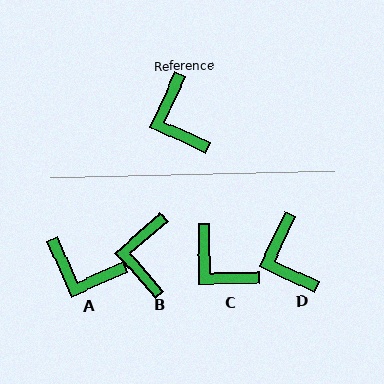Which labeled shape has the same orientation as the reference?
D.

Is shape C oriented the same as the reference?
No, it is off by about 26 degrees.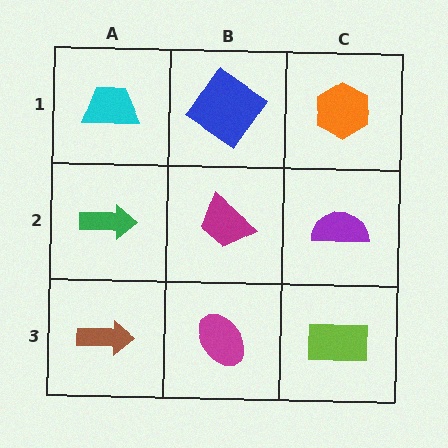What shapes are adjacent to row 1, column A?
A green arrow (row 2, column A), a blue diamond (row 1, column B).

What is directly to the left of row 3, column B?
A brown arrow.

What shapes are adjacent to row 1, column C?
A purple semicircle (row 2, column C), a blue diamond (row 1, column B).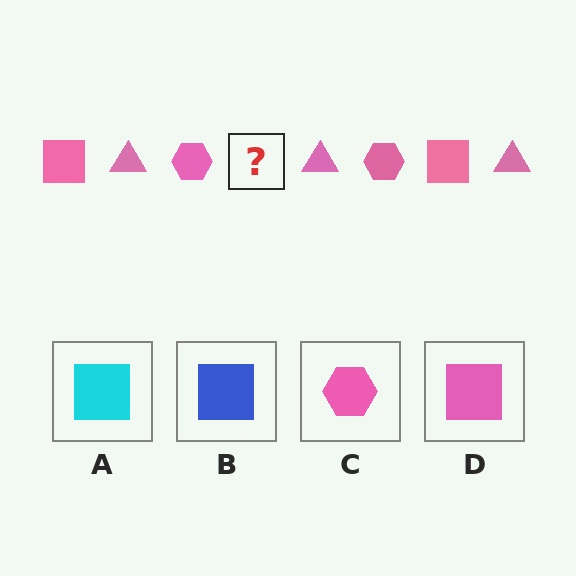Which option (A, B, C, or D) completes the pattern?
D.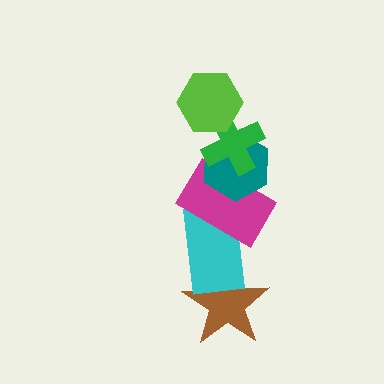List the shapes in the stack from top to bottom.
From top to bottom: the lime hexagon, the green cross, the teal hexagon, the magenta rectangle, the cyan rectangle, the brown star.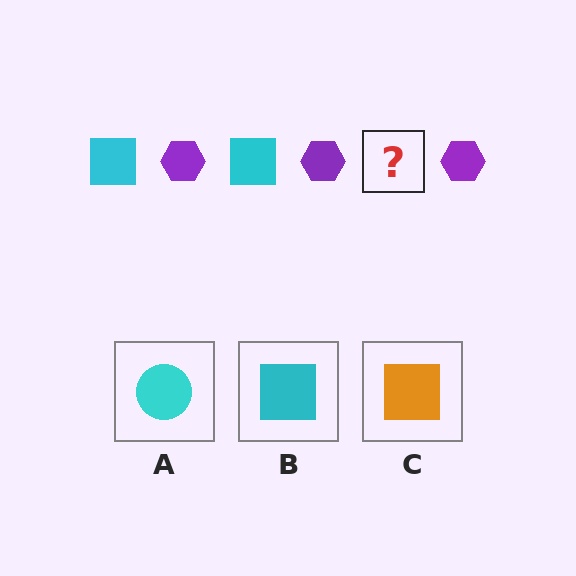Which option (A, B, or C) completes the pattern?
B.